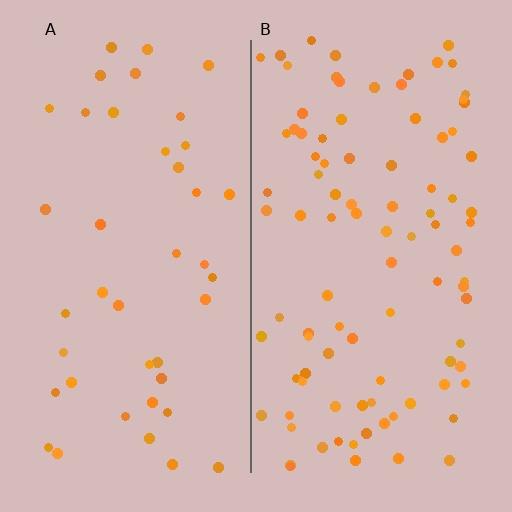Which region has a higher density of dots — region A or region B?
B (the right).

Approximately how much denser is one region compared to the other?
Approximately 2.3× — region B over region A.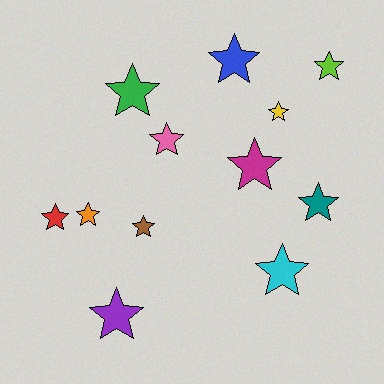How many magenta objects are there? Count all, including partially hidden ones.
There is 1 magenta object.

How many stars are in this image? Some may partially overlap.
There are 12 stars.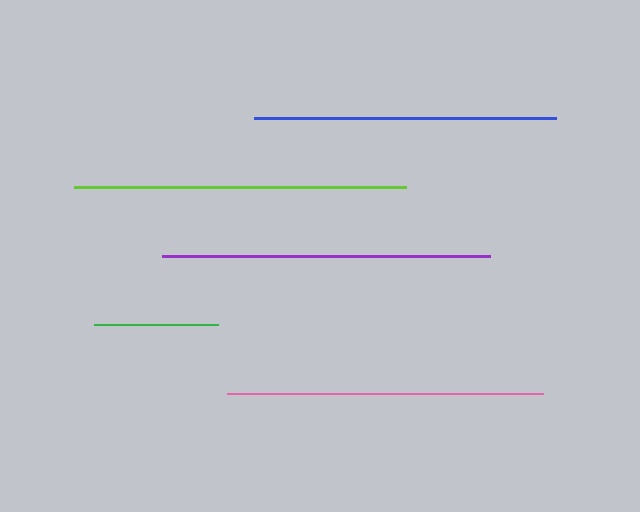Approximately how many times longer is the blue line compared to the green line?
The blue line is approximately 2.4 times the length of the green line.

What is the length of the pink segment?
The pink segment is approximately 316 pixels long.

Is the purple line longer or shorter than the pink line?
The purple line is longer than the pink line.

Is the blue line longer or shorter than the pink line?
The pink line is longer than the blue line.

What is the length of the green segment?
The green segment is approximately 123 pixels long.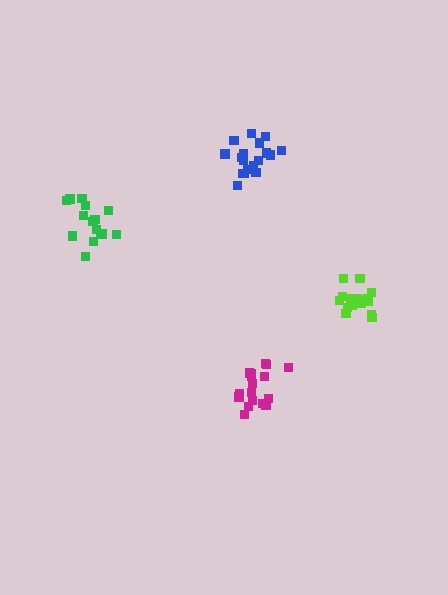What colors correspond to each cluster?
The clusters are colored: magenta, lime, blue, green.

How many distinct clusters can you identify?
There are 4 distinct clusters.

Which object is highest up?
The blue cluster is topmost.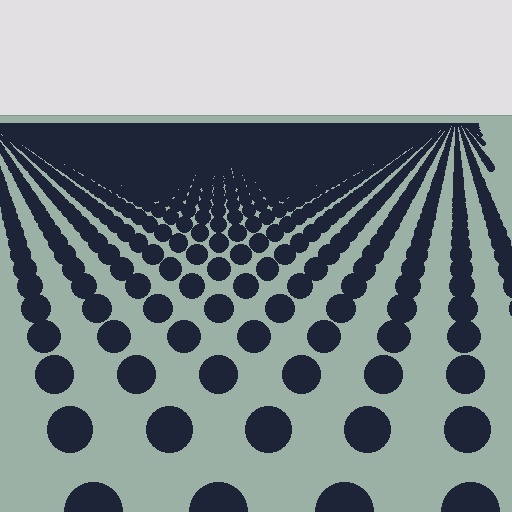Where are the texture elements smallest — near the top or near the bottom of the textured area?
Near the top.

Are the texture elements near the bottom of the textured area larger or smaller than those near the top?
Larger. Near the bottom, elements are closer to the viewer and appear at a bigger on-screen size.